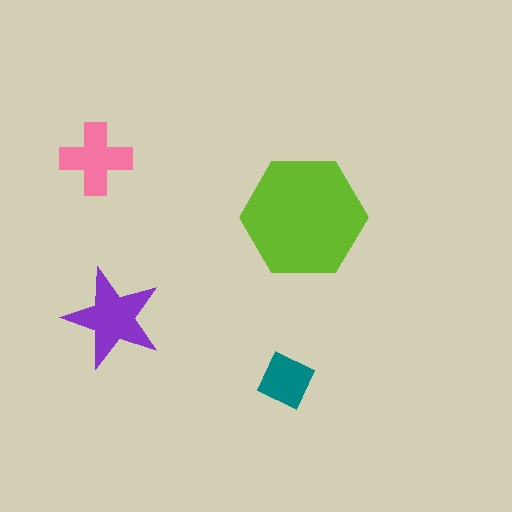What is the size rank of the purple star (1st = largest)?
2nd.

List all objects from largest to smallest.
The lime hexagon, the purple star, the pink cross, the teal square.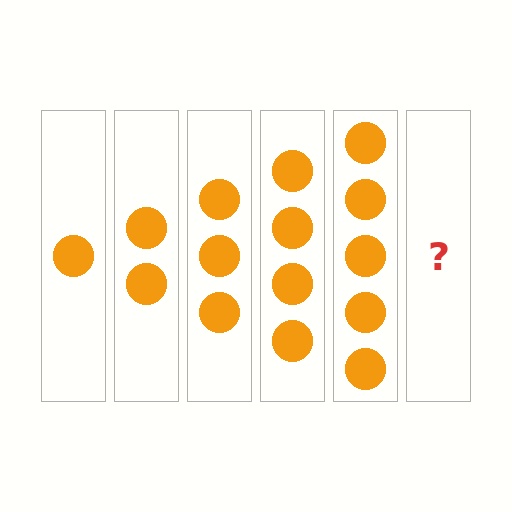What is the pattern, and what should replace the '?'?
The pattern is that each step adds one more circle. The '?' should be 6 circles.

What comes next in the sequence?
The next element should be 6 circles.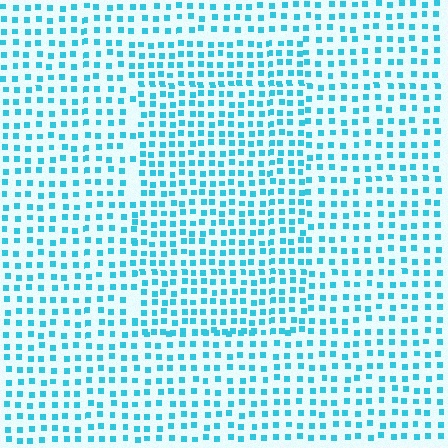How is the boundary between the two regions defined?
The boundary is defined by a change in element density (approximately 1.4x ratio). All elements are the same color, size, and shape.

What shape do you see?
I see a rectangle.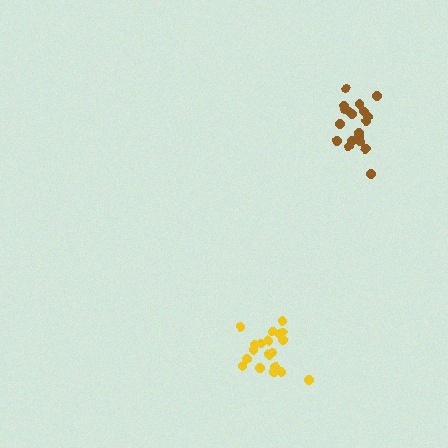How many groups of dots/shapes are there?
There are 2 groups.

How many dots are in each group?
Group 1: 19 dots, Group 2: 19 dots (38 total).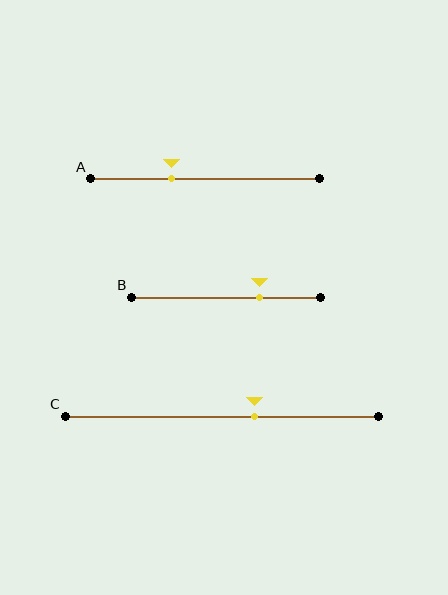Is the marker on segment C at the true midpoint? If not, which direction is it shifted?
No, the marker on segment C is shifted to the right by about 10% of the segment length.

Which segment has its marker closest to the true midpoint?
Segment C has its marker closest to the true midpoint.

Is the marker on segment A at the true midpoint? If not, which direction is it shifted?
No, the marker on segment A is shifted to the left by about 15% of the segment length.